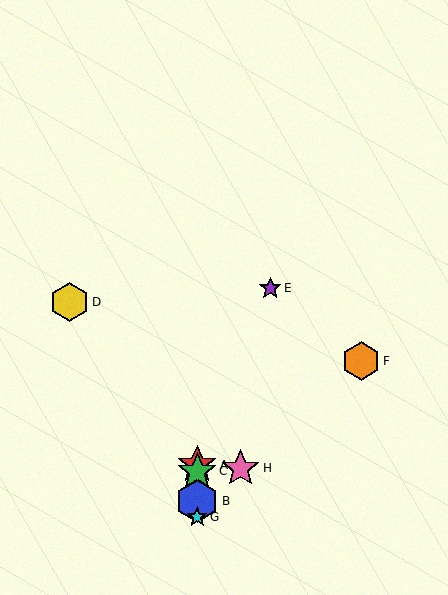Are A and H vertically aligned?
No, A is at x≈197 and H is at x≈241.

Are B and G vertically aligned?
Yes, both are at x≈197.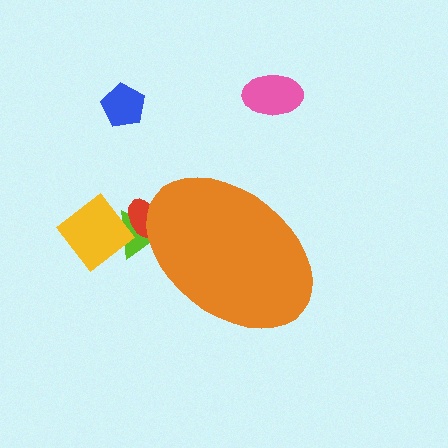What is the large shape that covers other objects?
An orange ellipse.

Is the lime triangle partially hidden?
Yes, the lime triangle is partially hidden behind the orange ellipse.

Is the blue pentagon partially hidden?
No, the blue pentagon is fully visible.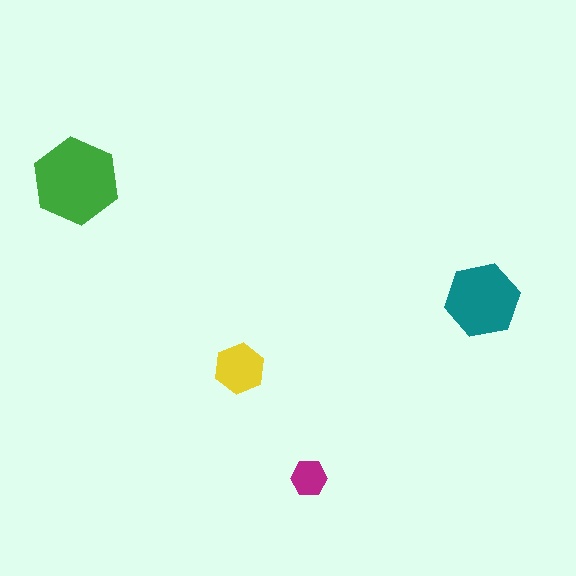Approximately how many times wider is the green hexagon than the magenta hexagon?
About 2.5 times wider.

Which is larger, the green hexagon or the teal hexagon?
The green one.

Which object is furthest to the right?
The teal hexagon is rightmost.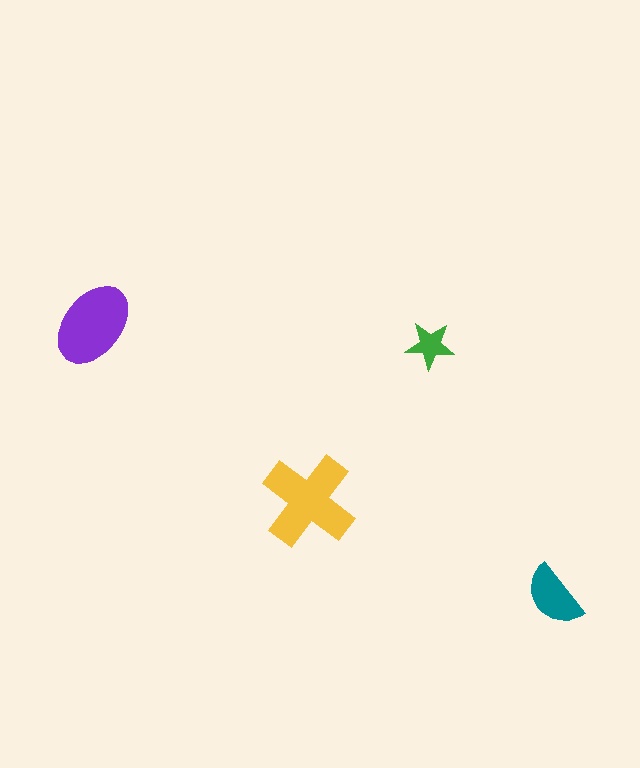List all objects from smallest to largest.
The green star, the teal semicircle, the purple ellipse, the yellow cross.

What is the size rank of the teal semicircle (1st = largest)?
3rd.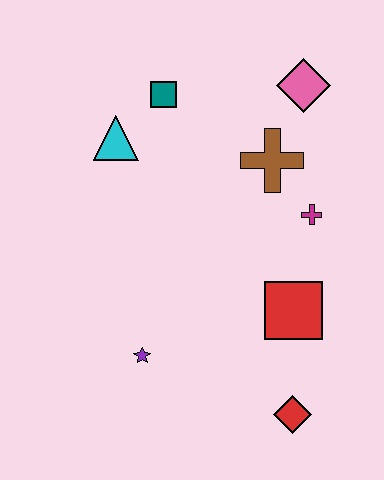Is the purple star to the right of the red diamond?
No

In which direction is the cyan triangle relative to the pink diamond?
The cyan triangle is to the left of the pink diamond.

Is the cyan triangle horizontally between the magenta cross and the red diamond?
No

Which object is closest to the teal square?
The cyan triangle is closest to the teal square.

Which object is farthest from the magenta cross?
The purple star is farthest from the magenta cross.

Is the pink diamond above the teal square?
Yes